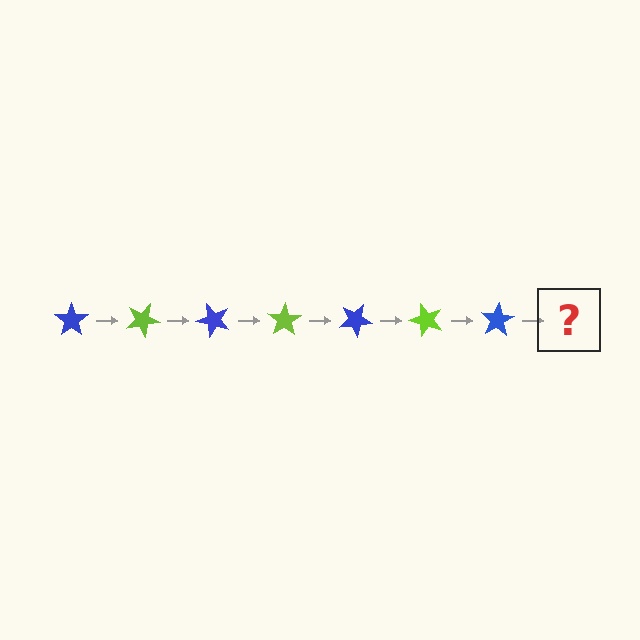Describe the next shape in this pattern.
It should be a lime star, rotated 175 degrees from the start.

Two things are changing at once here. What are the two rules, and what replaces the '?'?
The two rules are that it rotates 25 degrees each step and the color cycles through blue and lime. The '?' should be a lime star, rotated 175 degrees from the start.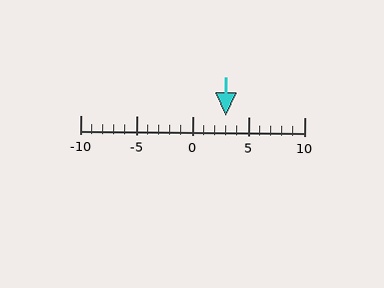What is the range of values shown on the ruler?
The ruler shows values from -10 to 10.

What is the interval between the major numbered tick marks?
The major tick marks are spaced 5 units apart.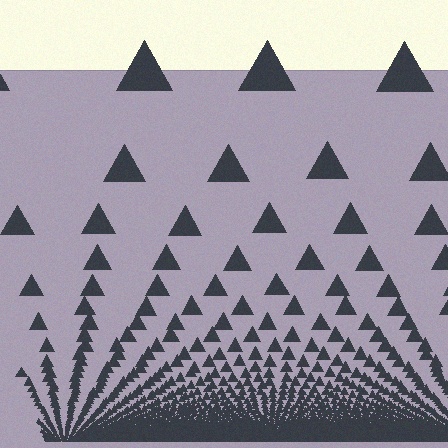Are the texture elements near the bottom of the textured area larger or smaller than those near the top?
Smaller. The gradient is inverted — elements near the bottom are smaller and denser.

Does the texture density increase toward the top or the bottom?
Density increases toward the bottom.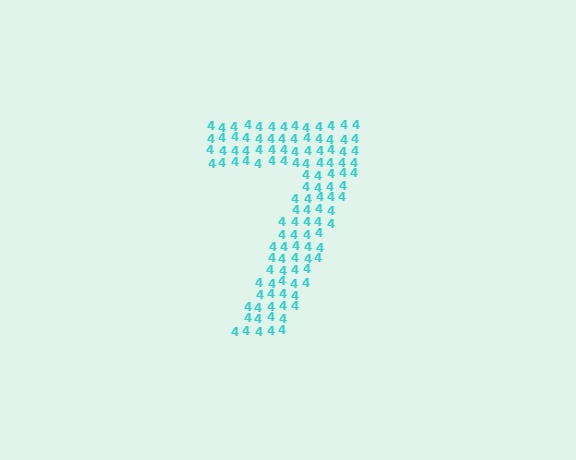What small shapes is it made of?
It is made of small digit 4's.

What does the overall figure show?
The overall figure shows the digit 7.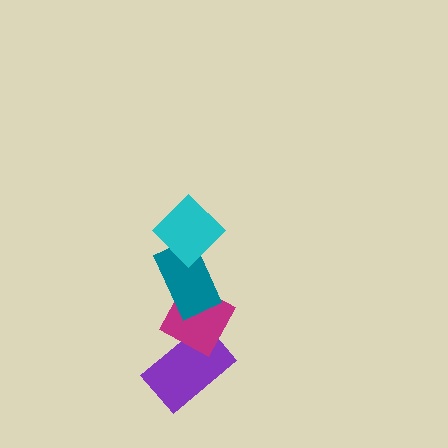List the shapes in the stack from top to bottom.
From top to bottom: the cyan diamond, the teal rectangle, the magenta diamond, the purple rectangle.